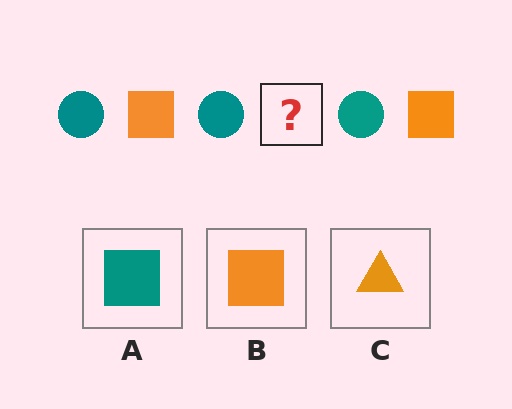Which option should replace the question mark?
Option B.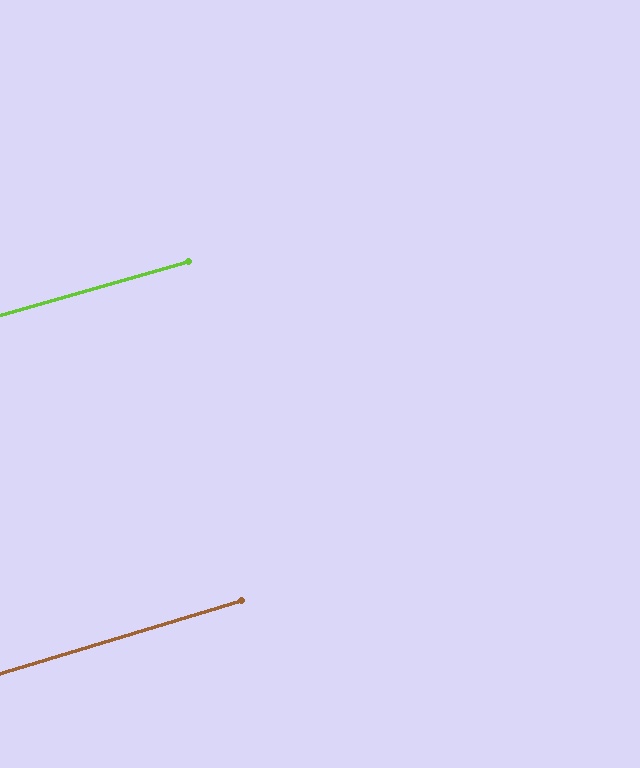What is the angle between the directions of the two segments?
Approximately 1 degree.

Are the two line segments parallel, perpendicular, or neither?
Parallel — their directions differ by only 0.9°.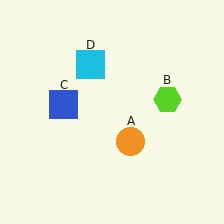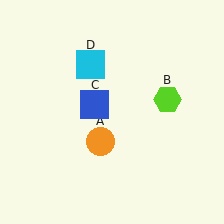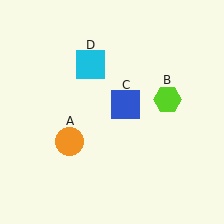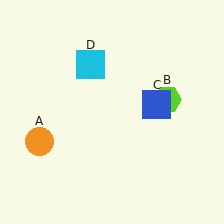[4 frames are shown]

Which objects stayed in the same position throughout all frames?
Lime hexagon (object B) and cyan square (object D) remained stationary.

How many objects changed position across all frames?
2 objects changed position: orange circle (object A), blue square (object C).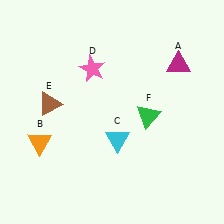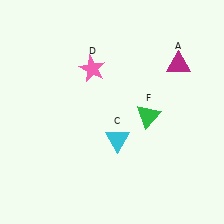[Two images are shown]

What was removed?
The orange triangle (B), the brown triangle (E) were removed in Image 2.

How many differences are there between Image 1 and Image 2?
There are 2 differences between the two images.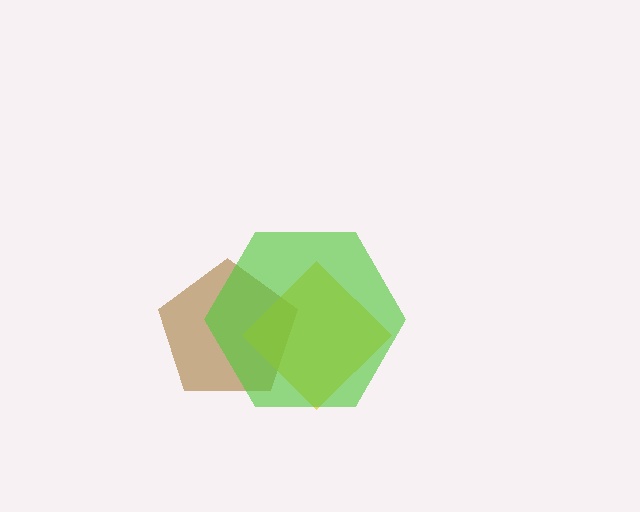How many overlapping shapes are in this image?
There are 3 overlapping shapes in the image.